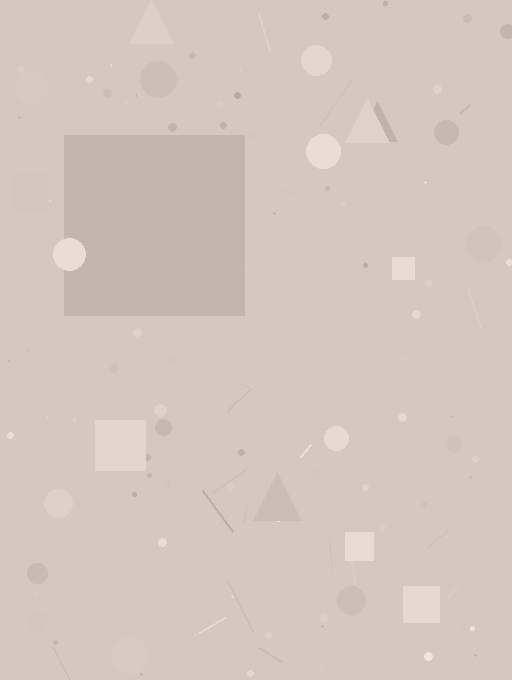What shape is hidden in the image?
A square is hidden in the image.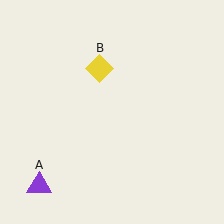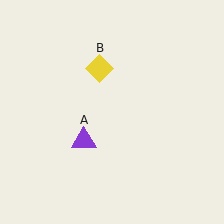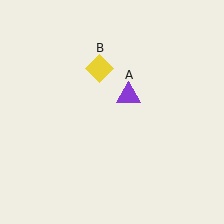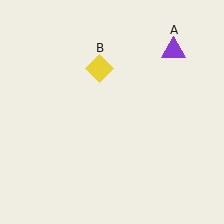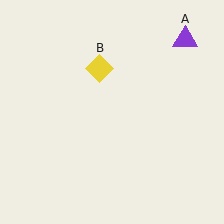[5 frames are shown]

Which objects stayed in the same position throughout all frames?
Yellow diamond (object B) remained stationary.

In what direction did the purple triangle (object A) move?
The purple triangle (object A) moved up and to the right.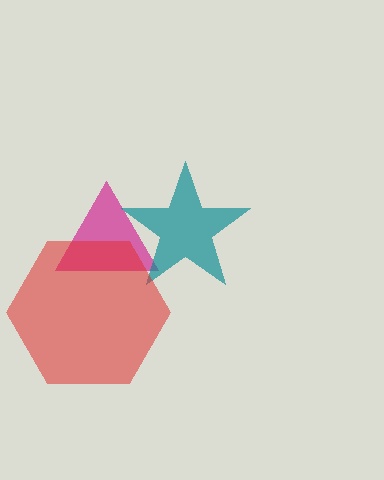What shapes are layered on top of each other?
The layered shapes are: a magenta triangle, a teal star, a red hexagon.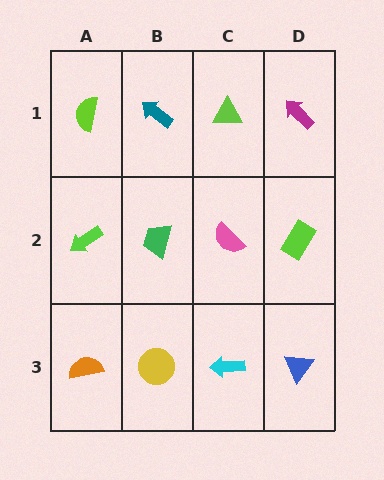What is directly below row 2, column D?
A blue triangle.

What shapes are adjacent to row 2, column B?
A teal arrow (row 1, column B), a yellow circle (row 3, column B), a lime arrow (row 2, column A), a pink semicircle (row 2, column C).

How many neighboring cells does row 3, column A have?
2.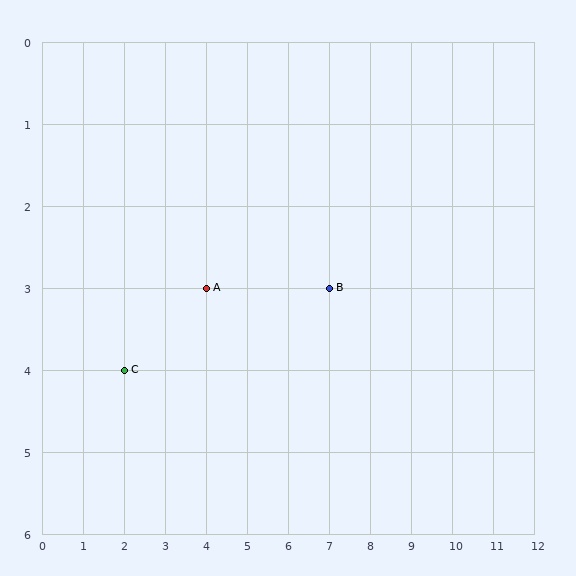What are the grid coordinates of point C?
Point C is at grid coordinates (2, 4).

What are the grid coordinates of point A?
Point A is at grid coordinates (4, 3).